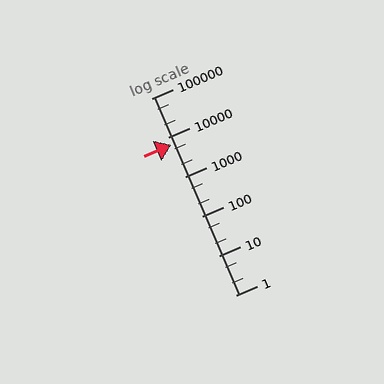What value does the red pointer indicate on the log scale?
The pointer indicates approximately 6500.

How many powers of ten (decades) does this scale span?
The scale spans 5 decades, from 1 to 100000.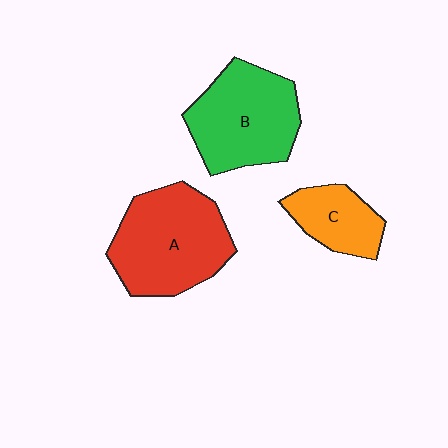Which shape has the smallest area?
Shape C (orange).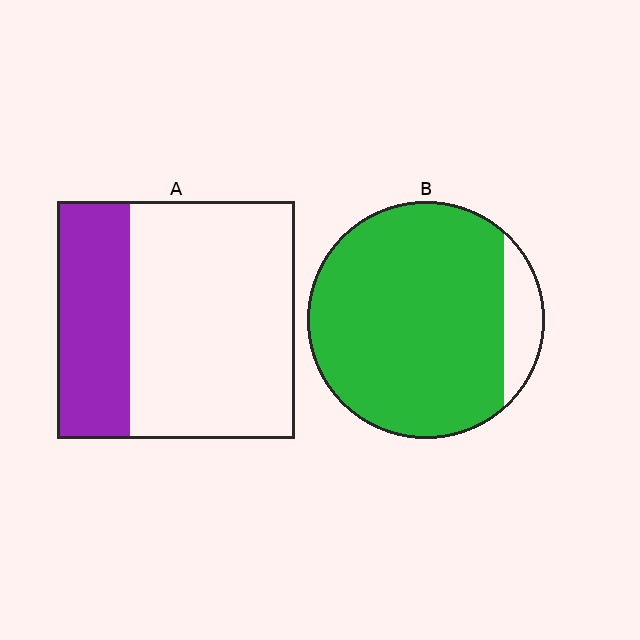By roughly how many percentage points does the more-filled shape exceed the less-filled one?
By roughly 60 percentage points (B over A).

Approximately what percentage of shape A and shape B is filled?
A is approximately 30% and B is approximately 90%.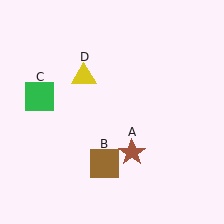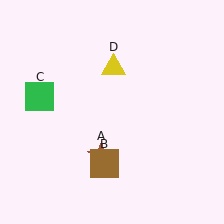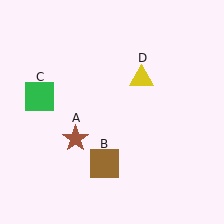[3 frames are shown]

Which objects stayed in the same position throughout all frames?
Brown square (object B) and green square (object C) remained stationary.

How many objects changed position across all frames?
2 objects changed position: brown star (object A), yellow triangle (object D).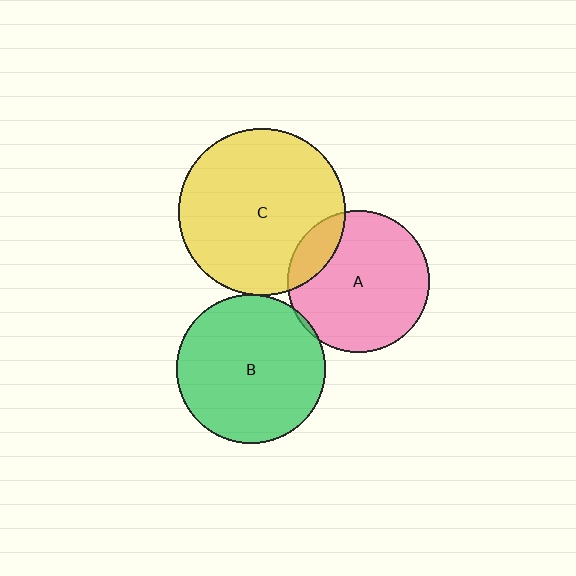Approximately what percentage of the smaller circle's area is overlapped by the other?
Approximately 5%.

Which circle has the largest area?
Circle C (yellow).